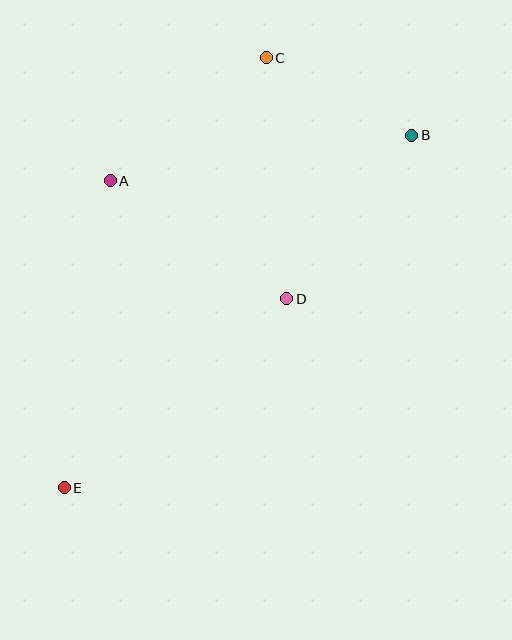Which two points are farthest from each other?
Points B and E are farthest from each other.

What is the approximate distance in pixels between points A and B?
The distance between A and B is approximately 305 pixels.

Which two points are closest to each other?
Points B and C are closest to each other.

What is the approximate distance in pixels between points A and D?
The distance between A and D is approximately 212 pixels.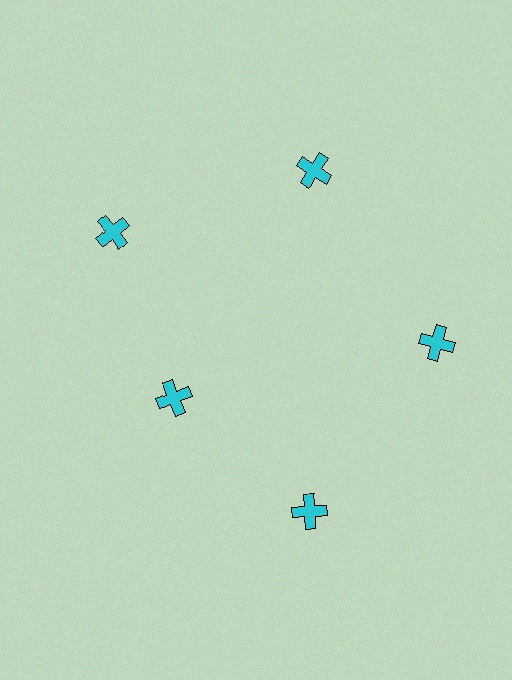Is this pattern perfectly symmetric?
No. The 5 cyan crosses are arranged in a ring, but one element near the 8 o'clock position is pulled inward toward the center, breaking the 5-fold rotational symmetry.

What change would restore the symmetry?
The symmetry would be restored by moving it outward, back onto the ring so that all 5 crosses sit at equal angles and equal distance from the center.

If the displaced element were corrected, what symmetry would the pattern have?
It would have 5-fold rotational symmetry — the pattern would map onto itself every 72 degrees.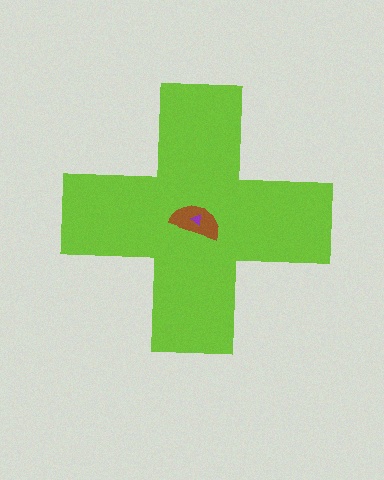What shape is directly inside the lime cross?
The brown semicircle.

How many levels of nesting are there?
3.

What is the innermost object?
The purple triangle.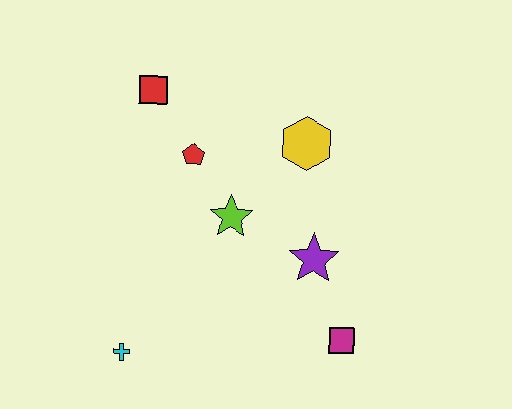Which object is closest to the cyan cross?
The lime star is closest to the cyan cross.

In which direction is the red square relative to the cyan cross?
The red square is above the cyan cross.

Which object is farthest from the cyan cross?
The yellow hexagon is farthest from the cyan cross.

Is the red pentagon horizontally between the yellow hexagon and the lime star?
No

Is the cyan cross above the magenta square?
No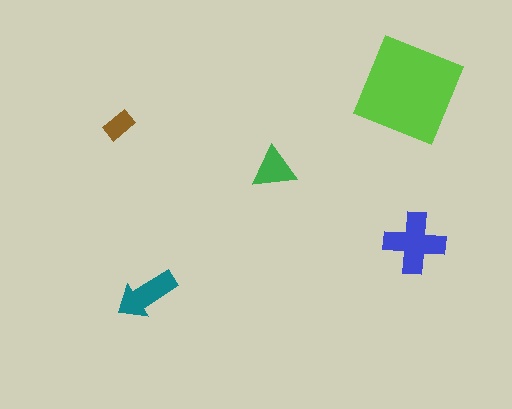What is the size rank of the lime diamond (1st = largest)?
1st.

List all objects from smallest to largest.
The brown rectangle, the green triangle, the teal arrow, the blue cross, the lime diamond.